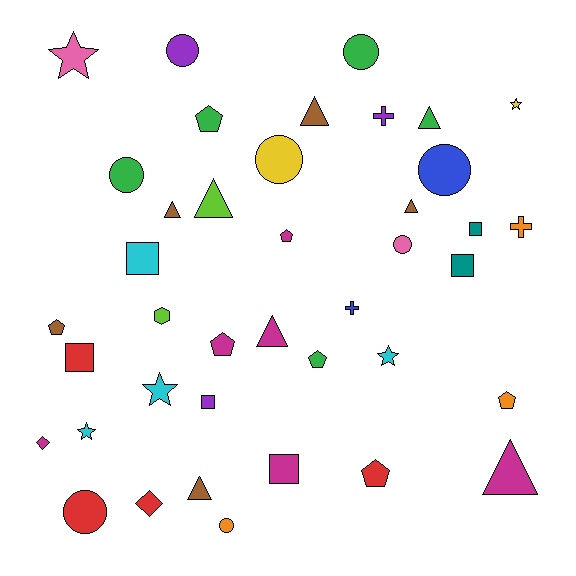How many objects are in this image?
There are 40 objects.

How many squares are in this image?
There are 6 squares.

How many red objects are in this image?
There are 4 red objects.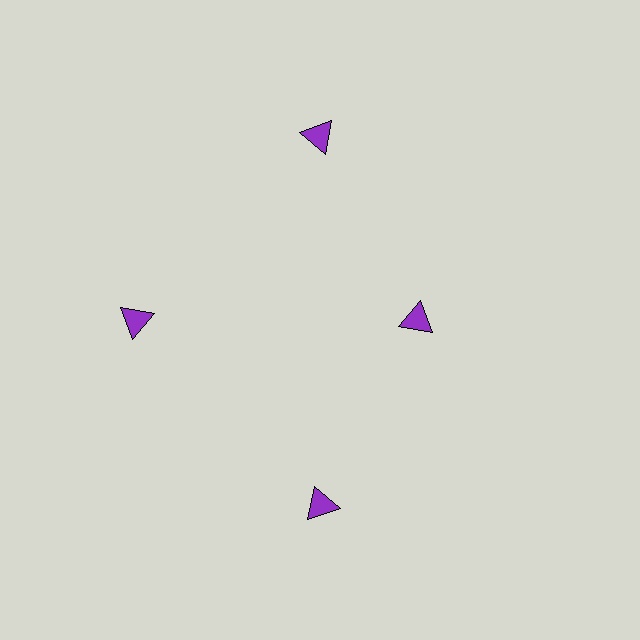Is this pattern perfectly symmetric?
No. The 4 purple triangles are arranged in a ring, but one element near the 3 o'clock position is pulled inward toward the center, breaking the 4-fold rotational symmetry.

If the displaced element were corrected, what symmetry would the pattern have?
It would have 4-fold rotational symmetry — the pattern would map onto itself every 90 degrees.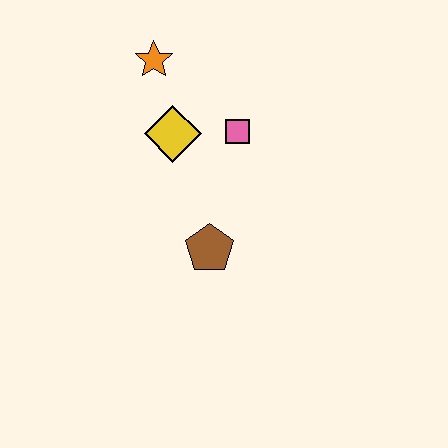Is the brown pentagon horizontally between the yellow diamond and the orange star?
No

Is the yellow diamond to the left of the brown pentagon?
Yes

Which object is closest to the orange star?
The yellow diamond is closest to the orange star.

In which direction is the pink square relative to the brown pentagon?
The pink square is above the brown pentagon.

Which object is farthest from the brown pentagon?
The orange star is farthest from the brown pentagon.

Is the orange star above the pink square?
Yes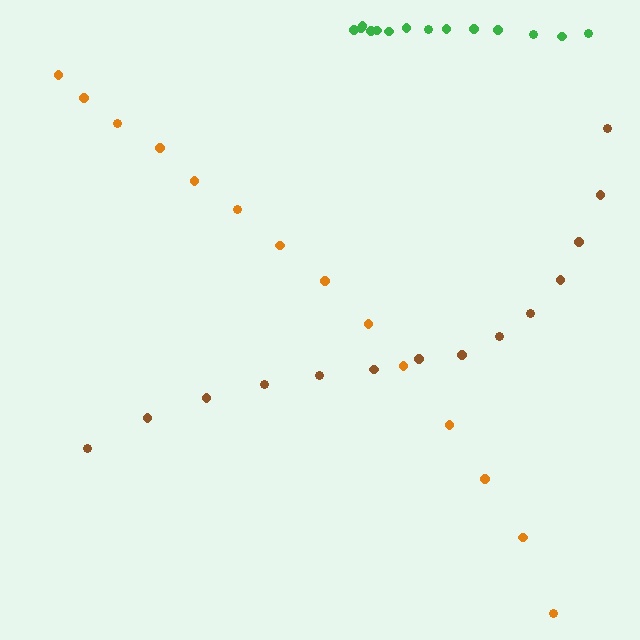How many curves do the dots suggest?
There are 3 distinct paths.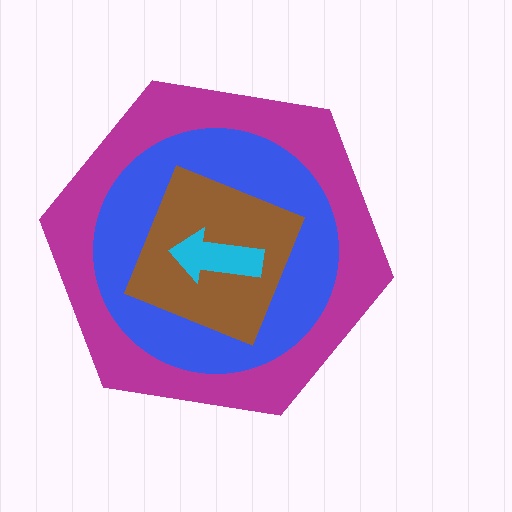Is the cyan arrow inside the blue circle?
Yes.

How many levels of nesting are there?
4.